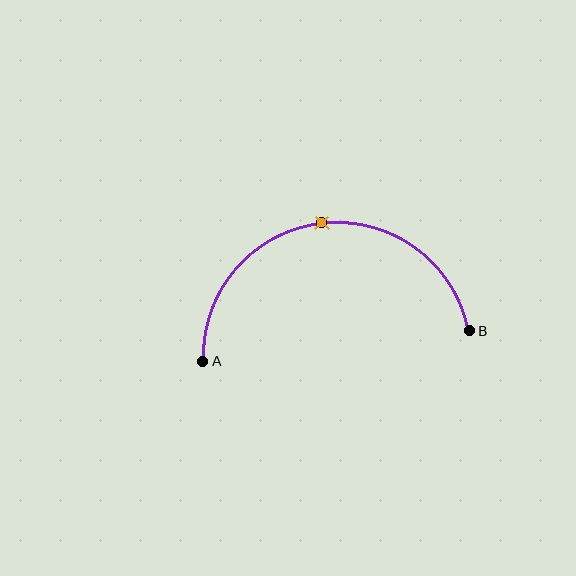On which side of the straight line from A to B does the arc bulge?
The arc bulges above the straight line connecting A and B.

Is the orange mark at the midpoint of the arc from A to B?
Yes. The orange mark lies on the arc at equal arc-length from both A and B — it is the arc midpoint.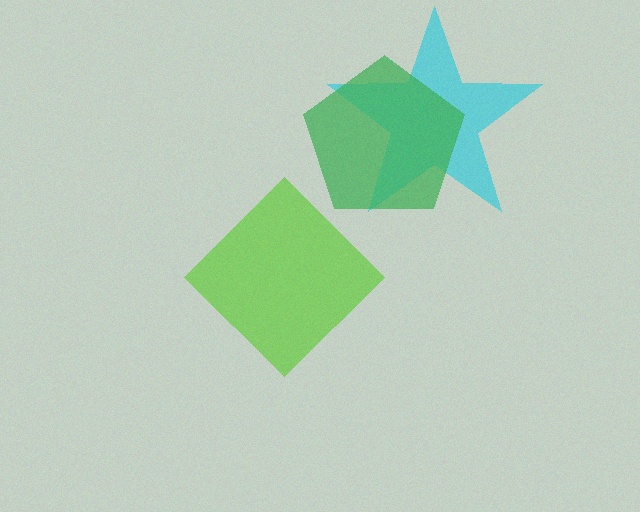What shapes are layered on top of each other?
The layered shapes are: a cyan star, a green pentagon, a lime diamond.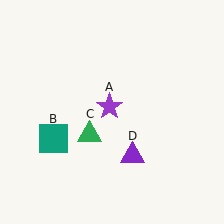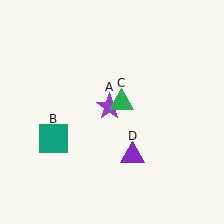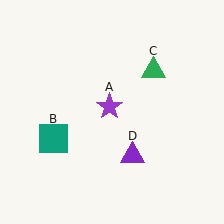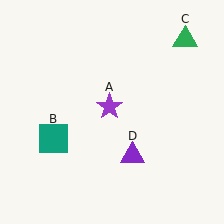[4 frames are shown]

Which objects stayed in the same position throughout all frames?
Purple star (object A) and teal square (object B) and purple triangle (object D) remained stationary.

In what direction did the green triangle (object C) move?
The green triangle (object C) moved up and to the right.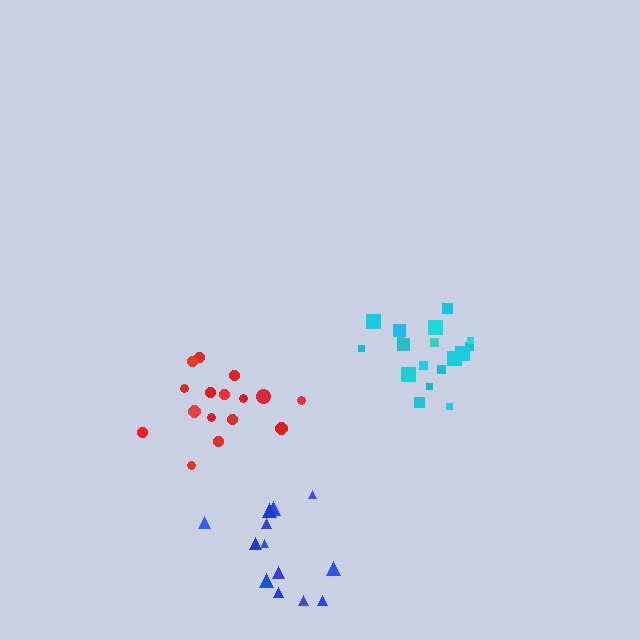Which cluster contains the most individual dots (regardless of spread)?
Cyan (19).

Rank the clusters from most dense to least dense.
cyan, red, blue.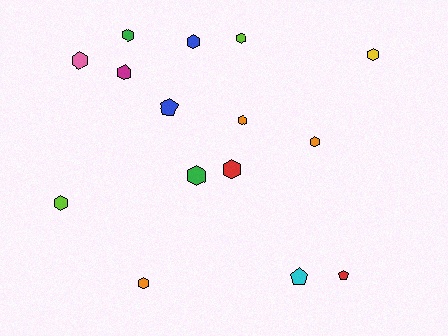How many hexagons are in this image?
There are 12 hexagons.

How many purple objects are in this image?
There are no purple objects.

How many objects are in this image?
There are 15 objects.